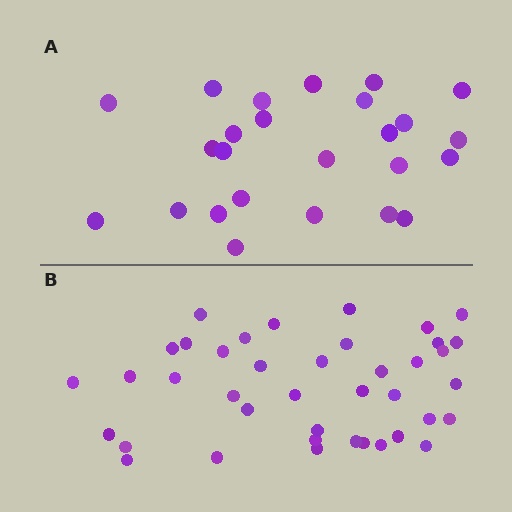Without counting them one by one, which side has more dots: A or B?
Region B (the bottom region) has more dots.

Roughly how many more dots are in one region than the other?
Region B has approximately 15 more dots than region A.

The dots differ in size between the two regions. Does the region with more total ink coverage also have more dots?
No. Region A has more total ink coverage because its dots are larger, but region B actually contains more individual dots. Total area can be misleading — the number of items is what matters here.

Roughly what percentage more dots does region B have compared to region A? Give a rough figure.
About 60% more.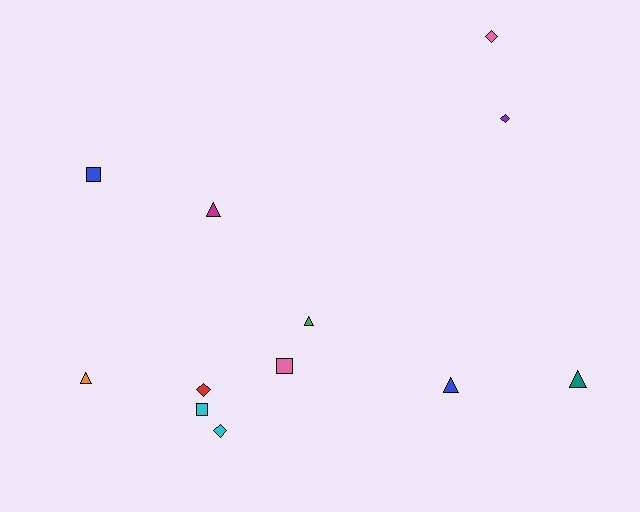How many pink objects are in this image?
There are 2 pink objects.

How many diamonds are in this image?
There are 4 diamonds.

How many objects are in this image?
There are 12 objects.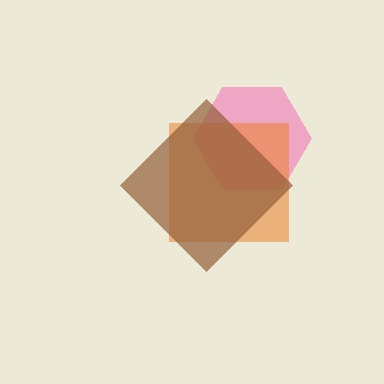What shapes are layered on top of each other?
The layered shapes are: a pink hexagon, an orange square, a brown diamond.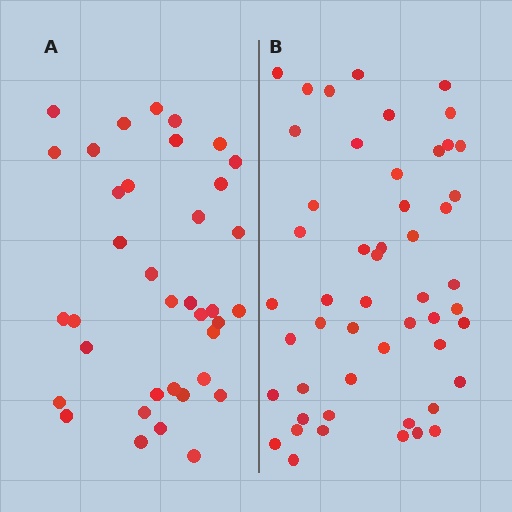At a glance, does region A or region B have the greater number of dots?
Region B (the right region) has more dots.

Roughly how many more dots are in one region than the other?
Region B has approximately 15 more dots than region A.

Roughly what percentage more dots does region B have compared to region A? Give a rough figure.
About 40% more.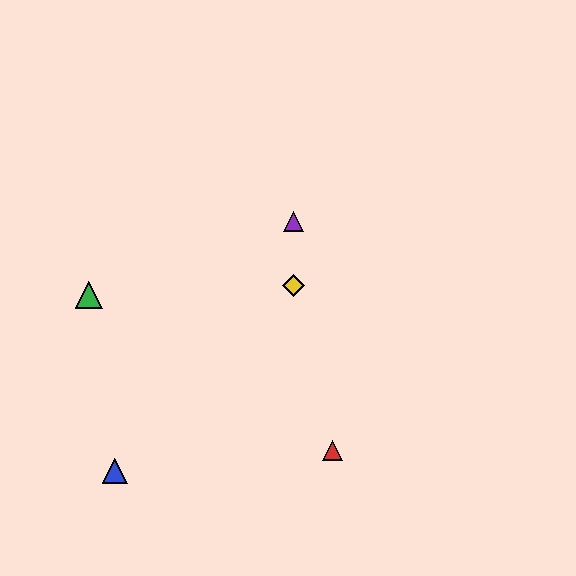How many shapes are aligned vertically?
2 shapes (the yellow diamond, the purple triangle) are aligned vertically.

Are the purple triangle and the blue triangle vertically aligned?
No, the purple triangle is at x≈294 and the blue triangle is at x≈115.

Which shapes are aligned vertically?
The yellow diamond, the purple triangle are aligned vertically.